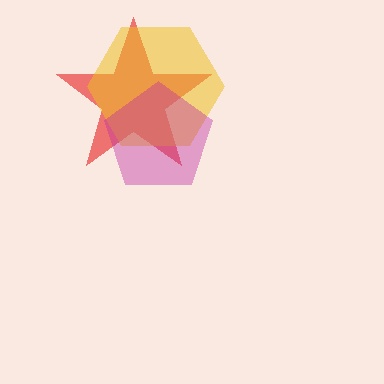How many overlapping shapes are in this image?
There are 3 overlapping shapes in the image.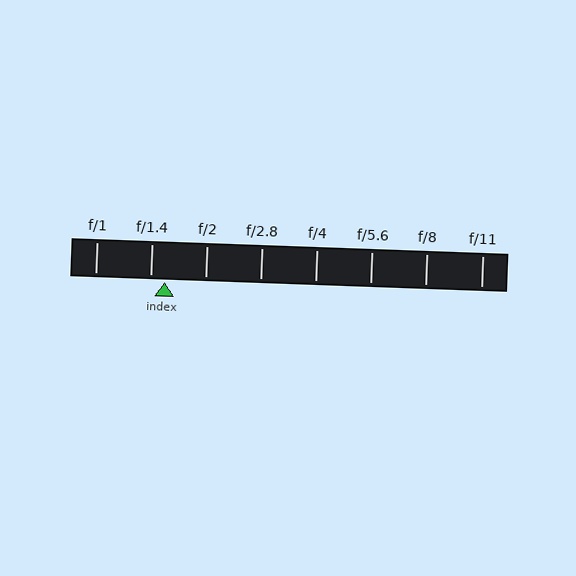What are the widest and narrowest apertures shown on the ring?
The widest aperture shown is f/1 and the narrowest is f/11.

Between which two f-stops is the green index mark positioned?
The index mark is between f/1.4 and f/2.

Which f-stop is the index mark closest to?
The index mark is closest to f/1.4.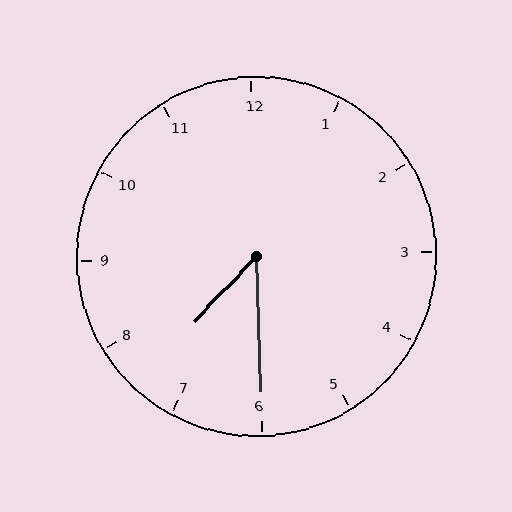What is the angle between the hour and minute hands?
Approximately 45 degrees.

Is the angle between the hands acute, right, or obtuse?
It is acute.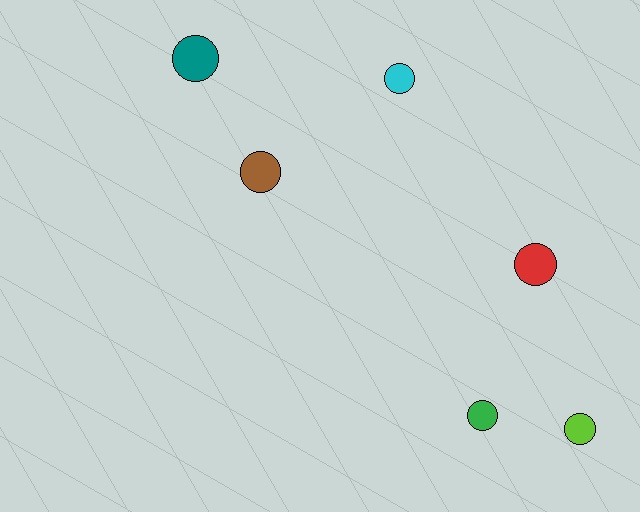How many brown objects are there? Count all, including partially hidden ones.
There is 1 brown object.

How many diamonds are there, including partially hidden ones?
There are no diamonds.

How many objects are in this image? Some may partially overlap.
There are 6 objects.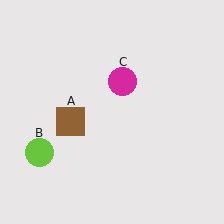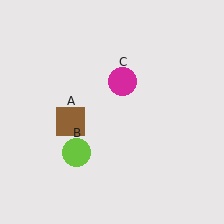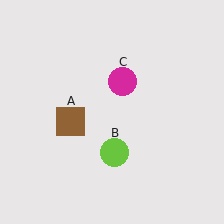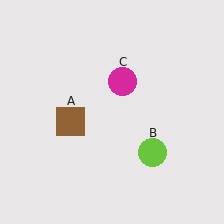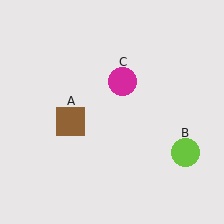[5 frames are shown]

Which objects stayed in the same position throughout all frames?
Brown square (object A) and magenta circle (object C) remained stationary.